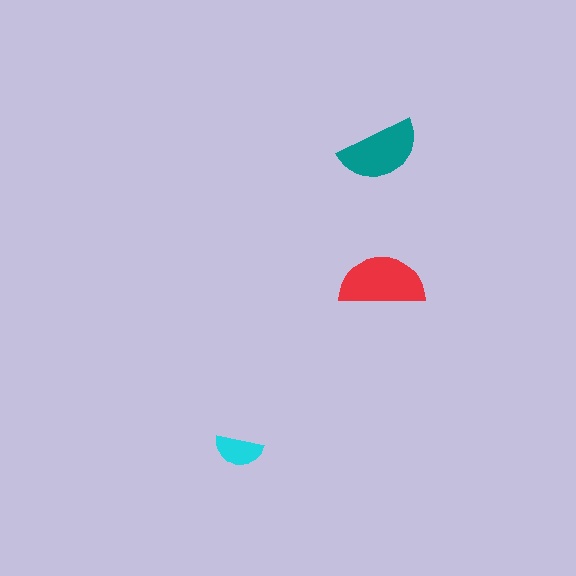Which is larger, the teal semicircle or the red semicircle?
The red one.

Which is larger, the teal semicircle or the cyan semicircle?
The teal one.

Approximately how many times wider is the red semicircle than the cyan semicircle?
About 2 times wider.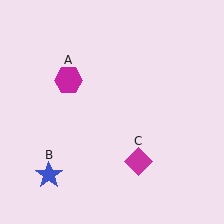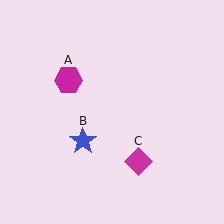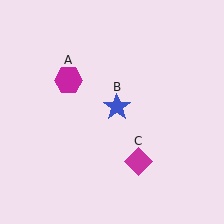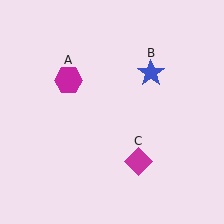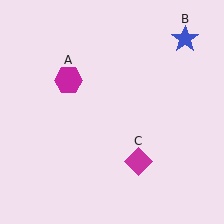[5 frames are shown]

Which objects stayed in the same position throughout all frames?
Magenta hexagon (object A) and magenta diamond (object C) remained stationary.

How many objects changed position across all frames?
1 object changed position: blue star (object B).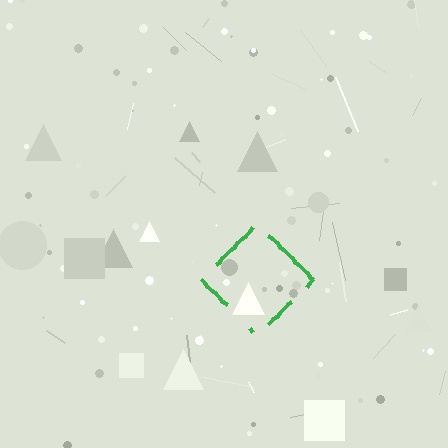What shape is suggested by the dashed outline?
The dashed outline suggests a diamond.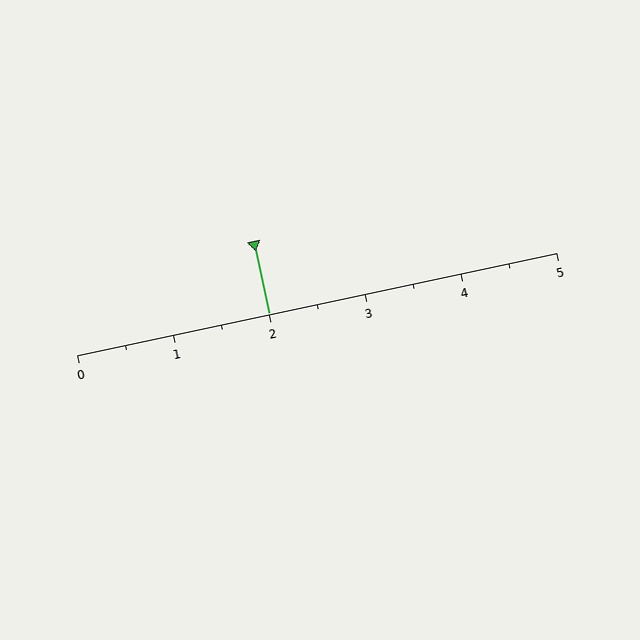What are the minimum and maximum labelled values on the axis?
The axis runs from 0 to 5.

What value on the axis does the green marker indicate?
The marker indicates approximately 2.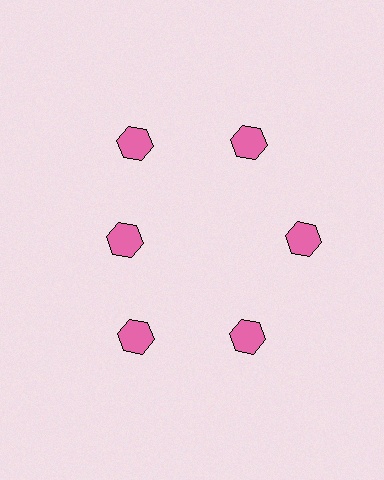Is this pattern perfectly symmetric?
No. The 6 pink hexagons are arranged in a ring, but one element near the 9 o'clock position is pulled inward toward the center, breaking the 6-fold rotational symmetry.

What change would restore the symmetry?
The symmetry would be restored by moving it outward, back onto the ring so that all 6 hexagons sit at equal angles and equal distance from the center.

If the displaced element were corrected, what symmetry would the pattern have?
It would have 6-fold rotational symmetry — the pattern would map onto itself every 60 degrees.